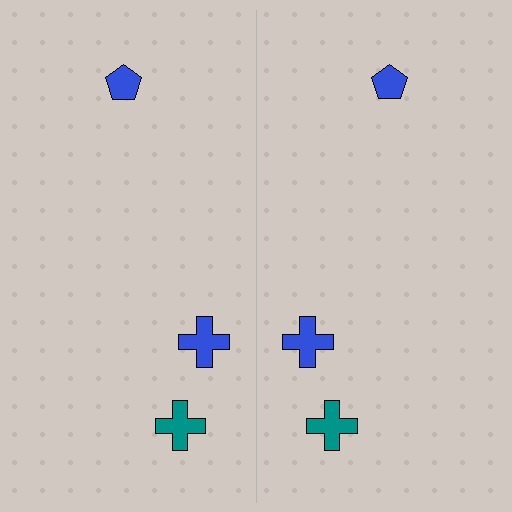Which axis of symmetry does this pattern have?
The pattern has a vertical axis of symmetry running through the center of the image.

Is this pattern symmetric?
Yes, this pattern has bilateral (reflection) symmetry.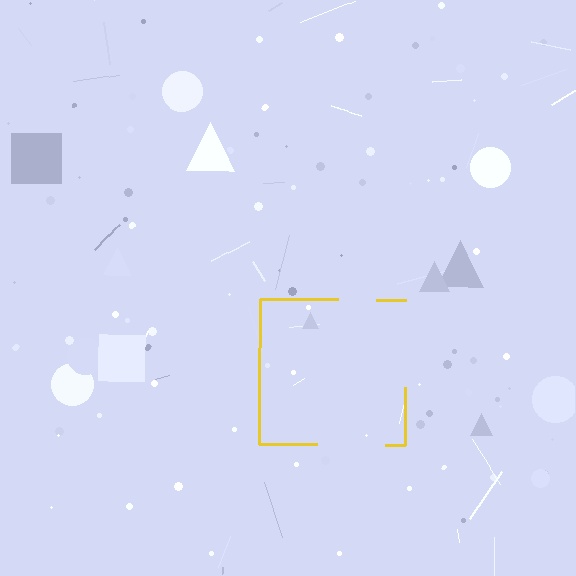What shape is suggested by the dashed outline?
The dashed outline suggests a square.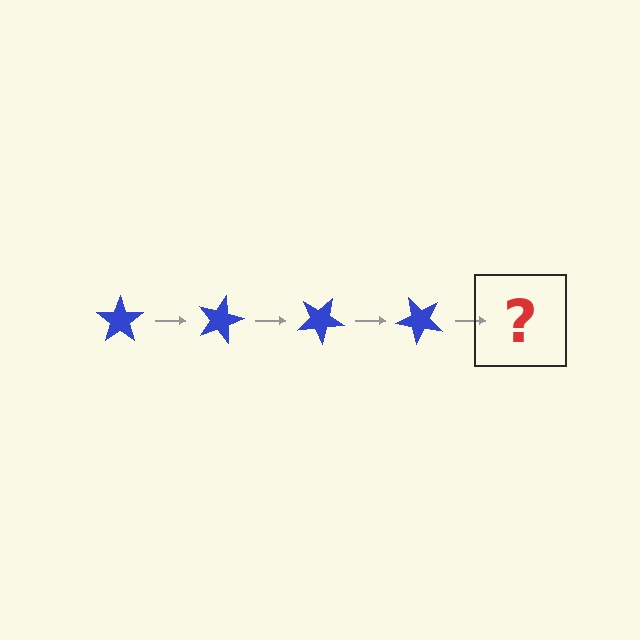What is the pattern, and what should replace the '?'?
The pattern is that the star rotates 15 degrees each step. The '?' should be a blue star rotated 60 degrees.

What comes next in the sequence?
The next element should be a blue star rotated 60 degrees.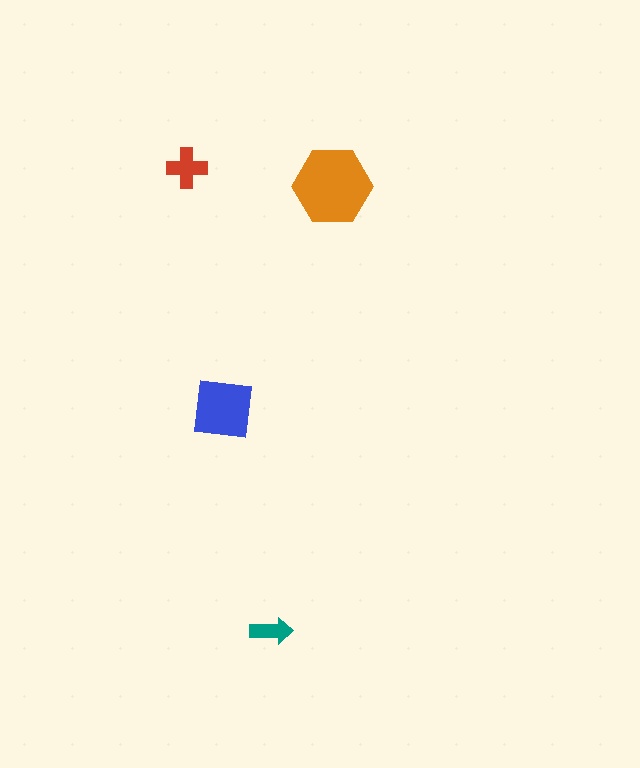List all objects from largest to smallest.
The orange hexagon, the blue square, the red cross, the teal arrow.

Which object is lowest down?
The teal arrow is bottommost.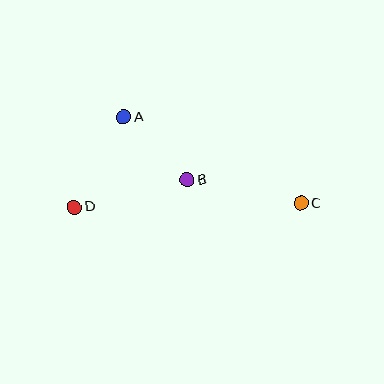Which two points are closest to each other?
Points A and B are closest to each other.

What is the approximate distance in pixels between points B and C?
The distance between B and C is approximately 116 pixels.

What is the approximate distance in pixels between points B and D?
The distance between B and D is approximately 116 pixels.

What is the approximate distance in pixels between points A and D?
The distance between A and D is approximately 103 pixels.